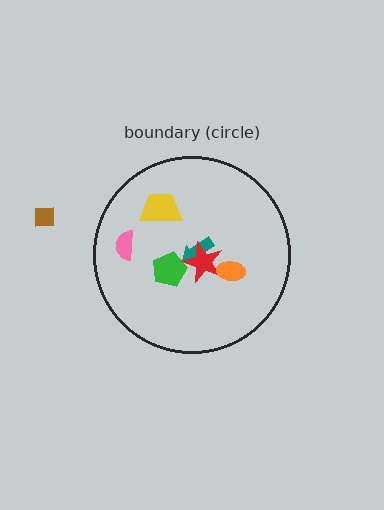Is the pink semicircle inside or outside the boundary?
Inside.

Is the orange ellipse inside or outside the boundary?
Inside.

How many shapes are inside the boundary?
6 inside, 1 outside.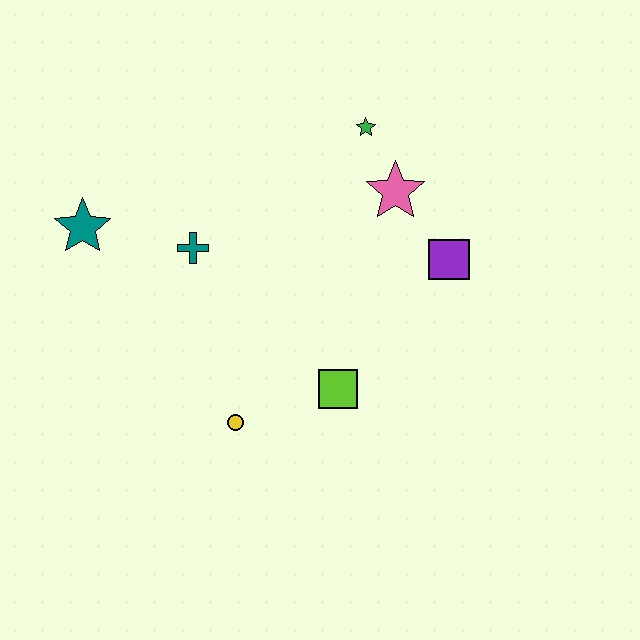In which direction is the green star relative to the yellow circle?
The green star is above the yellow circle.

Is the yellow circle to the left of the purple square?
Yes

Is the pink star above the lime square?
Yes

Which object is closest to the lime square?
The yellow circle is closest to the lime square.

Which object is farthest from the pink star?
The teal star is farthest from the pink star.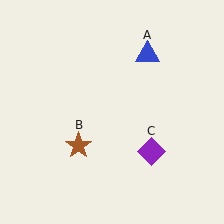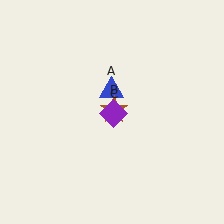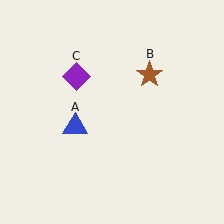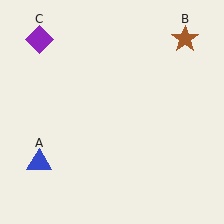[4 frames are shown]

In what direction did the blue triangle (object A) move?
The blue triangle (object A) moved down and to the left.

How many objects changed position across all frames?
3 objects changed position: blue triangle (object A), brown star (object B), purple diamond (object C).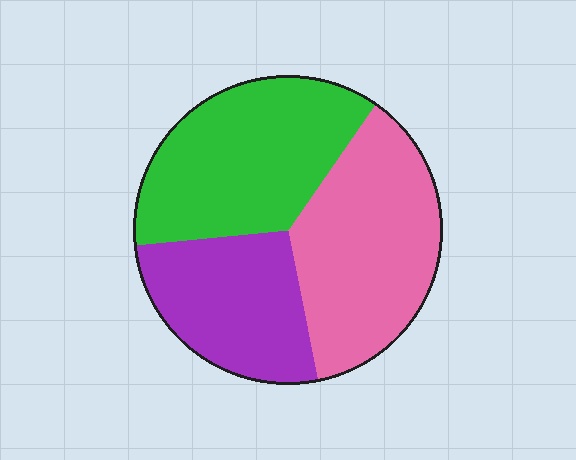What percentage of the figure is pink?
Pink takes up about three eighths (3/8) of the figure.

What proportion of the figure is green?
Green covers 36% of the figure.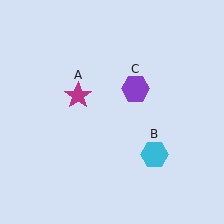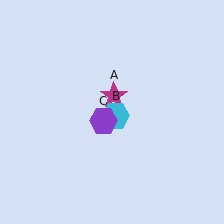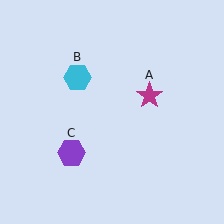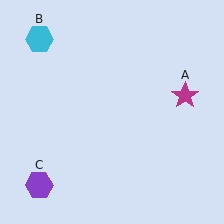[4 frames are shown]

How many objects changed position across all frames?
3 objects changed position: magenta star (object A), cyan hexagon (object B), purple hexagon (object C).